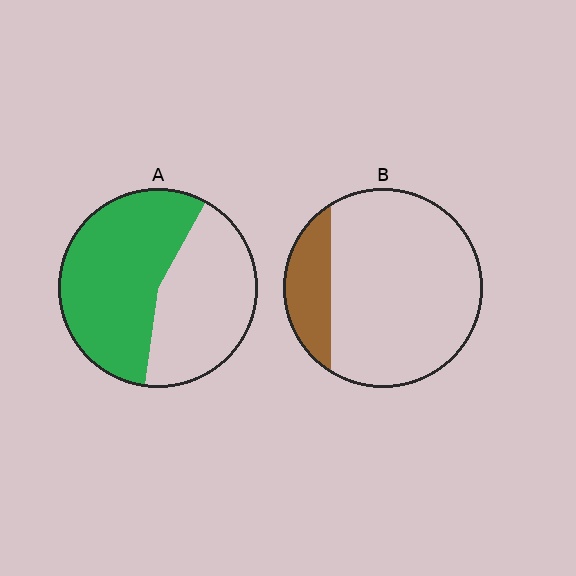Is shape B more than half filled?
No.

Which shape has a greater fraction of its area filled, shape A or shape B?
Shape A.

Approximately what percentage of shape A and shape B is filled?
A is approximately 55% and B is approximately 20%.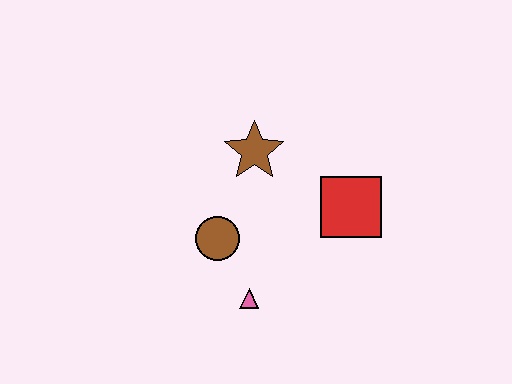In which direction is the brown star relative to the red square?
The brown star is to the left of the red square.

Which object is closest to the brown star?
The brown circle is closest to the brown star.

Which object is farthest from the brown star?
The pink triangle is farthest from the brown star.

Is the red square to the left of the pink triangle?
No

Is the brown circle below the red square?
Yes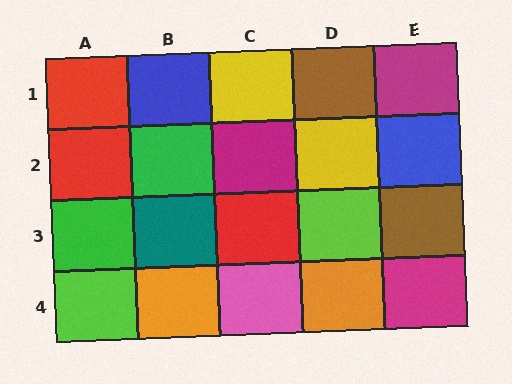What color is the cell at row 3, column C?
Red.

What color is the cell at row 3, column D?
Lime.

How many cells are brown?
2 cells are brown.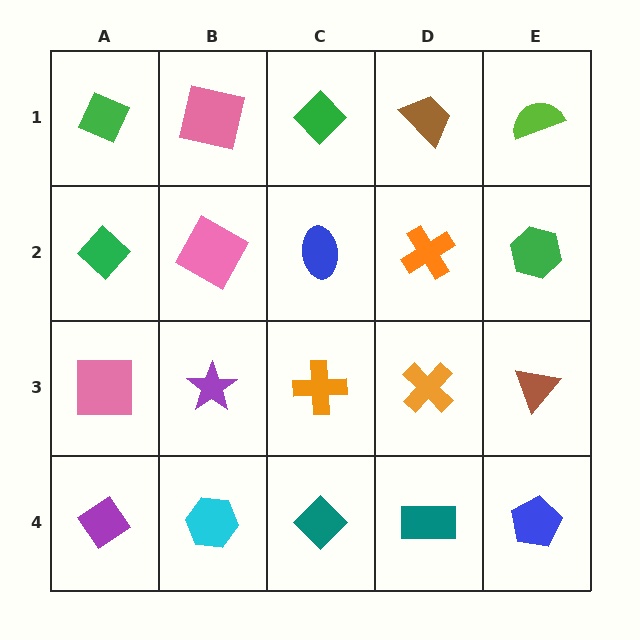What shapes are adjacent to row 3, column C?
A blue ellipse (row 2, column C), a teal diamond (row 4, column C), a purple star (row 3, column B), an orange cross (row 3, column D).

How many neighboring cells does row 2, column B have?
4.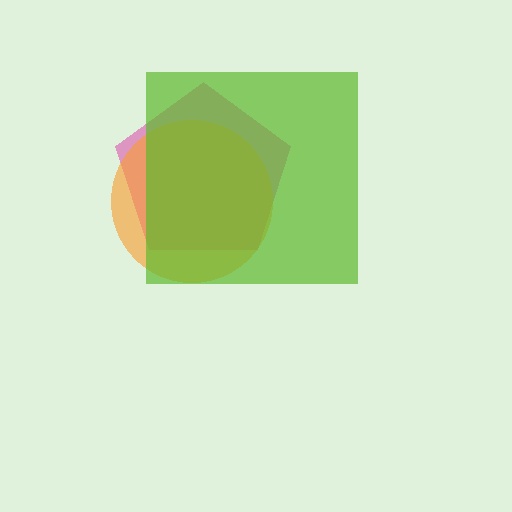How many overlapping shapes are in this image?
There are 3 overlapping shapes in the image.